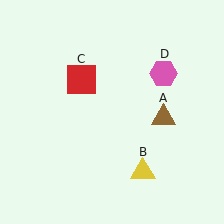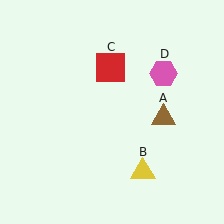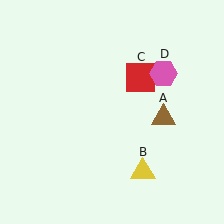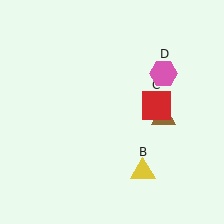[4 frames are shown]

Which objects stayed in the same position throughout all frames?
Brown triangle (object A) and yellow triangle (object B) and pink hexagon (object D) remained stationary.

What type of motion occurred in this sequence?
The red square (object C) rotated clockwise around the center of the scene.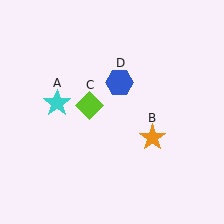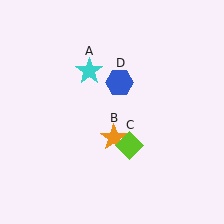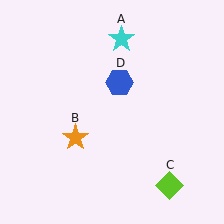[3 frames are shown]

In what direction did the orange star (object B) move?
The orange star (object B) moved left.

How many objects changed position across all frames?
3 objects changed position: cyan star (object A), orange star (object B), lime diamond (object C).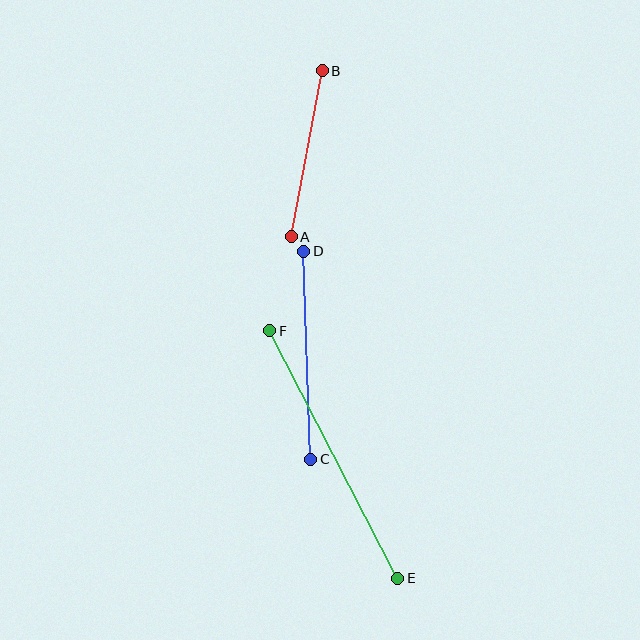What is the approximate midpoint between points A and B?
The midpoint is at approximately (307, 154) pixels.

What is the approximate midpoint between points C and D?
The midpoint is at approximately (307, 355) pixels.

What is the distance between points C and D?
The distance is approximately 208 pixels.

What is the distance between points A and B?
The distance is approximately 169 pixels.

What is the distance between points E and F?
The distance is approximately 279 pixels.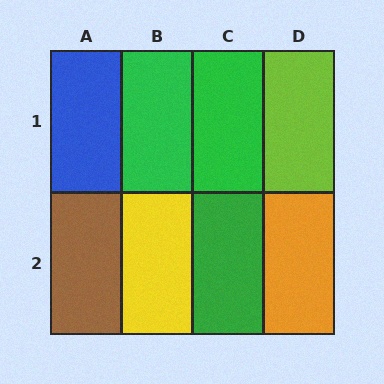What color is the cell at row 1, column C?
Green.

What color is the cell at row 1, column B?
Green.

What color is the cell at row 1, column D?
Lime.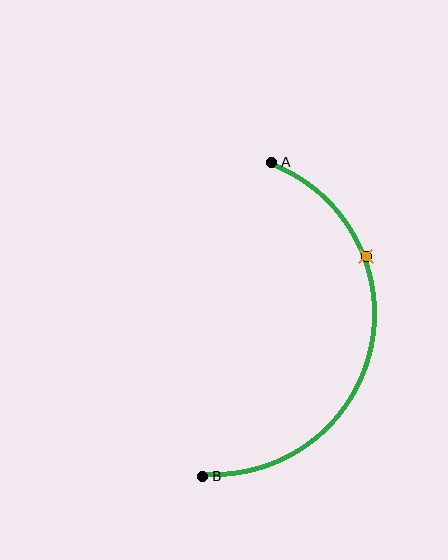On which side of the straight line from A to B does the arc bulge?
The arc bulges to the right of the straight line connecting A and B.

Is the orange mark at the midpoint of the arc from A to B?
No. The orange mark lies on the arc but is closer to endpoint A. The arc midpoint would be at the point on the curve equidistant along the arc from both A and B.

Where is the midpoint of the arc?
The arc midpoint is the point on the curve farthest from the straight line joining A and B. It sits to the right of that line.